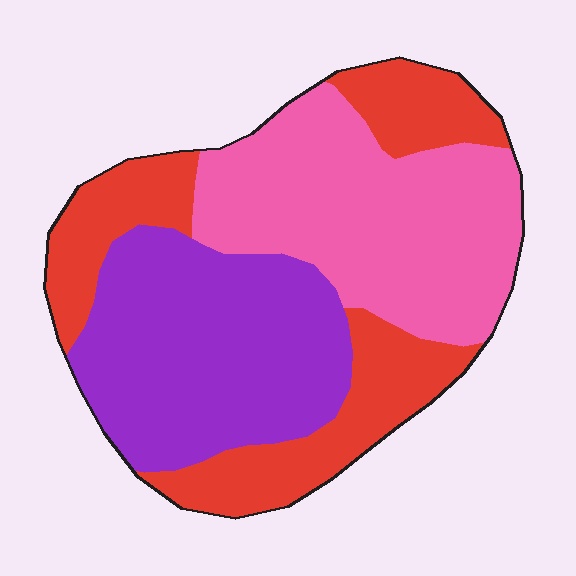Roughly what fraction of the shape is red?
Red covers roughly 30% of the shape.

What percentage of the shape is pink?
Pink covers around 35% of the shape.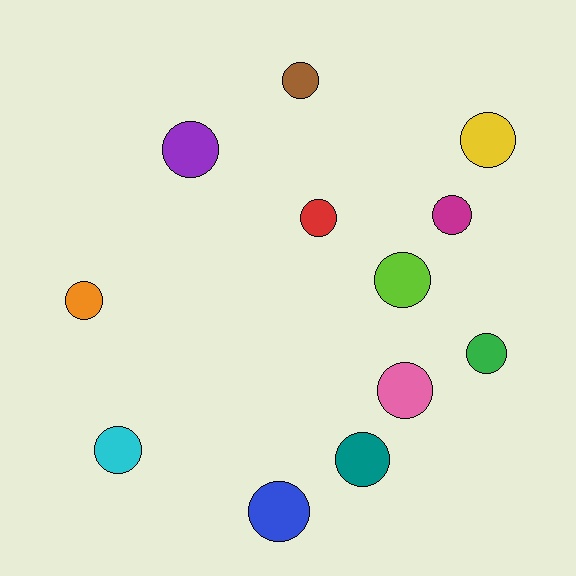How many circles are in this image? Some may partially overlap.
There are 12 circles.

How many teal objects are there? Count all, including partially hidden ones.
There is 1 teal object.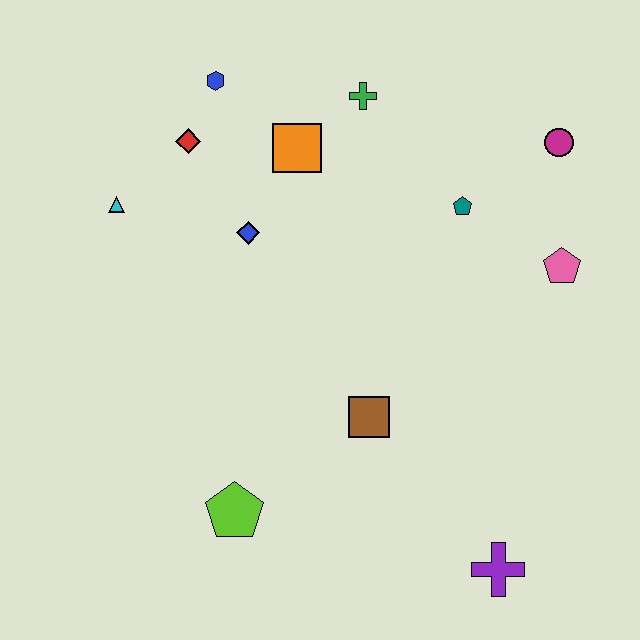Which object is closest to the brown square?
The lime pentagon is closest to the brown square.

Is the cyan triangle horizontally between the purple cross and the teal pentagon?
No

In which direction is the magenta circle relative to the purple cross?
The magenta circle is above the purple cross.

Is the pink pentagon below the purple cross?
No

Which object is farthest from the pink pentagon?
The cyan triangle is farthest from the pink pentagon.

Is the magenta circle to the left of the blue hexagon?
No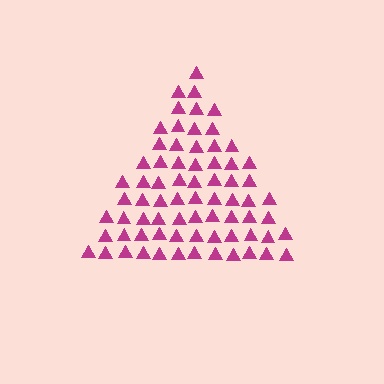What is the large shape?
The large shape is a triangle.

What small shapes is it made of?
It is made of small triangles.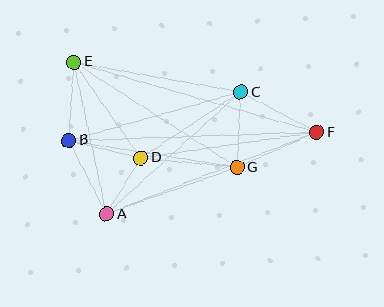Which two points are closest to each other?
Points A and D are closest to each other.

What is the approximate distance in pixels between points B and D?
The distance between B and D is approximately 74 pixels.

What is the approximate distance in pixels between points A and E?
The distance between A and E is approximately 156 pixels.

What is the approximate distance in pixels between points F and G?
The distance between F and G is approximately 87 pixels.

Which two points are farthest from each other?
Points E and F are farthest from each other.